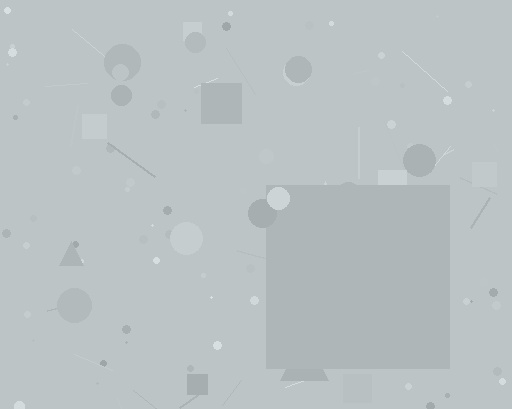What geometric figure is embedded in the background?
A square is embedded in the background.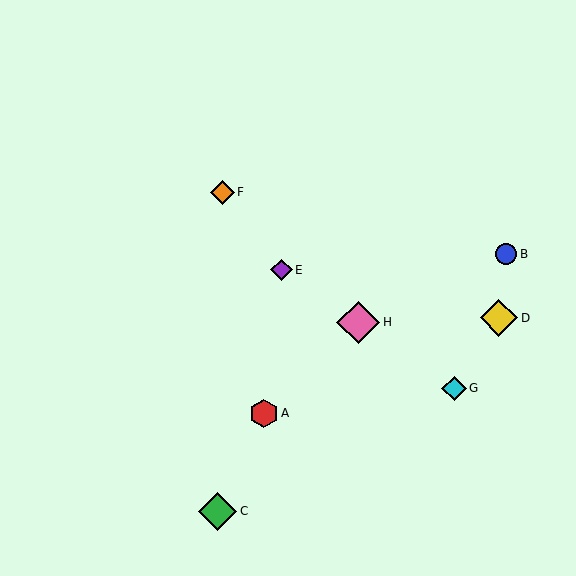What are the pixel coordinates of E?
Object E is at (282, 270).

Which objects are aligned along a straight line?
Objects E, G, H are aligned along a straight line.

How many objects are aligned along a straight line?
3 objects (E, G, H) are aligned along a straight line.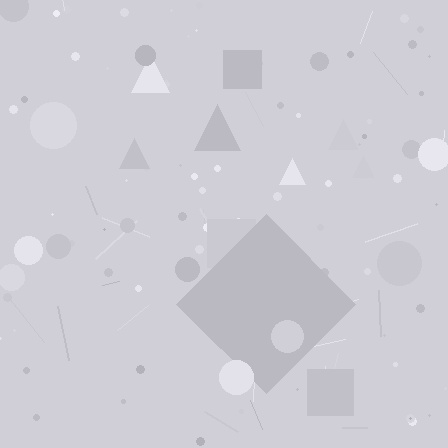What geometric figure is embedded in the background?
A diamond is embedded in the background.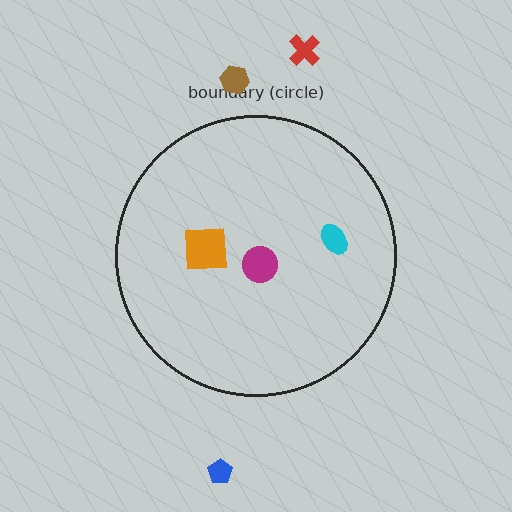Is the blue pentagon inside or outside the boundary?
Outside.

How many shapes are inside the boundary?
3 inside, 3 outside.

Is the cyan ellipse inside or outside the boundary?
Inside.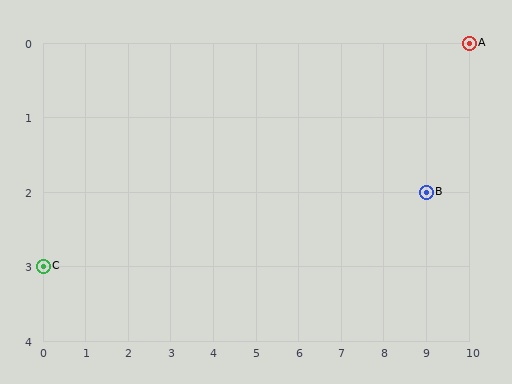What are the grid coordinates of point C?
Point C is at grid coordinates (0, 3).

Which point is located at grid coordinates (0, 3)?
Point C is at (0, 3).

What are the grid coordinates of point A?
Point A is at grid coordinates (10, 0).